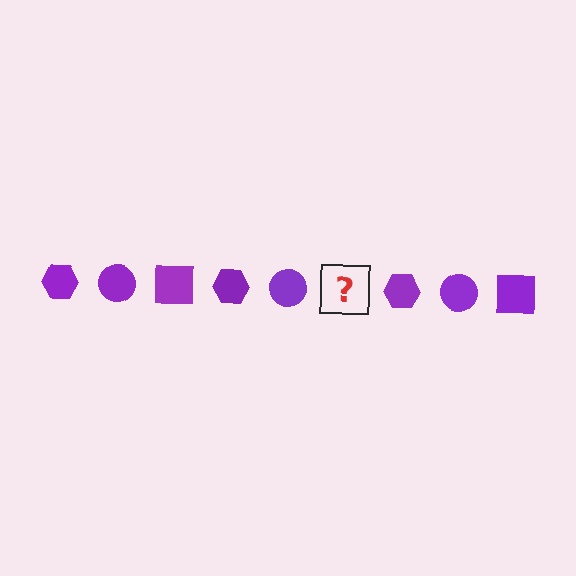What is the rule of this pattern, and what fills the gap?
The rule is that the pattern cycles through hexagon, circle, square shapes in purple. The gap should be filled with a purple square.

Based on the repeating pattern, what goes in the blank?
The blank should be a purple square.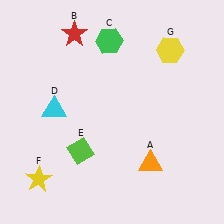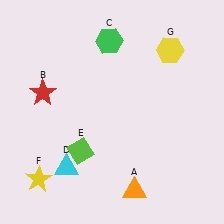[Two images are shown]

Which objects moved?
The objects that moved are: the orange triangle (A), the red star (B), the cyan triangle (D).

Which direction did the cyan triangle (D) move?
The cyan triangle (D) moved down.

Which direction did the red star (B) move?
The red star (B) moved down.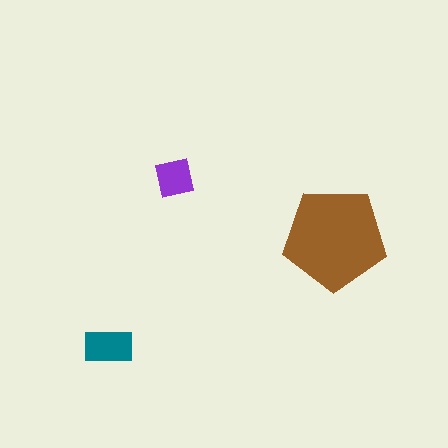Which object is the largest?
The brown pentagon.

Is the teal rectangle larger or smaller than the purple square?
Larger.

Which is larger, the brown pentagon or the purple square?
The brown pentagon.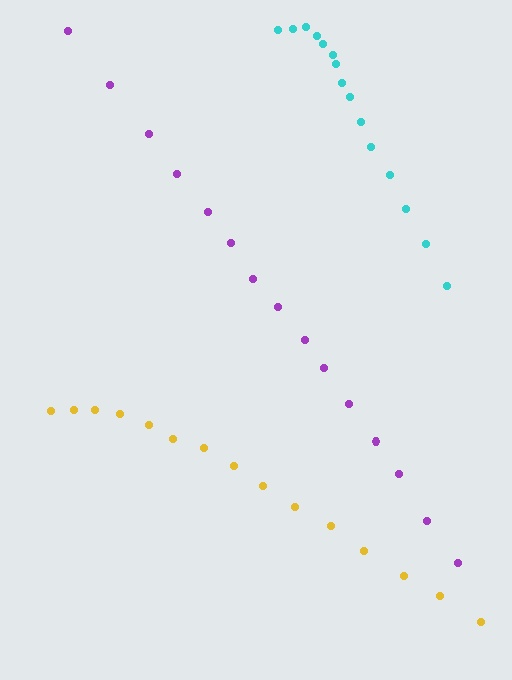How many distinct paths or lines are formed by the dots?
There are 3 distinct paths.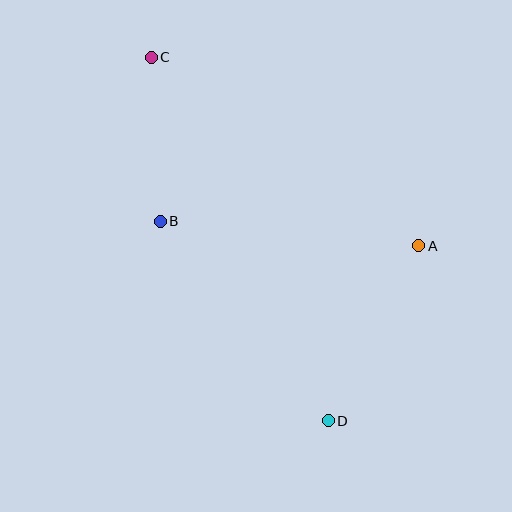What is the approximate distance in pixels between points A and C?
The distance between A and C is approximately 327 pixels.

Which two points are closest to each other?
Points B and C are closest to each other.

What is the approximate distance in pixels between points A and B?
The distance between A and B is approximately 260 pixels.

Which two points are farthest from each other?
Points C and D are farthest from each other.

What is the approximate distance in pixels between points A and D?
The distance between A and D is approximately 197 pixels.